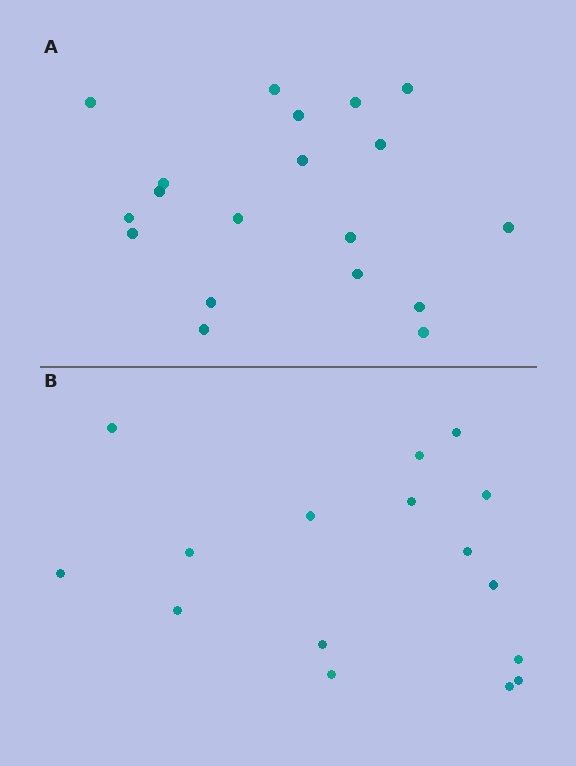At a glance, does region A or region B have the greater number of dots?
Region A (the top region) has more dots.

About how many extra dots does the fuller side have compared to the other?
Region A has just a few more — roughly 2 or 3 more dots than region B.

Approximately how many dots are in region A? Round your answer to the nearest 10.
About 20 dots. (The exact count is 19, which rounds to 20.)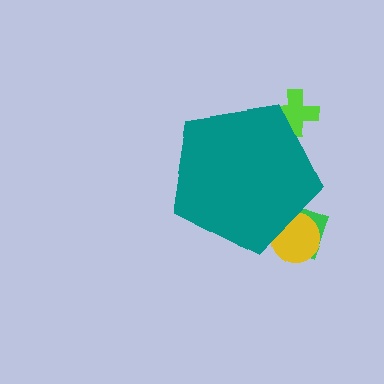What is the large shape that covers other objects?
A teal pentagon.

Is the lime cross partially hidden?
Yes, the lime cross is partially hidden behind the teal pentagon.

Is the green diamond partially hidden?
Yes, the green diamond is partially hidden behind the teal pentagon.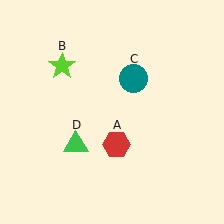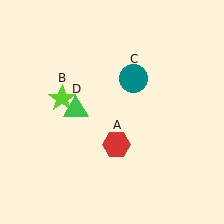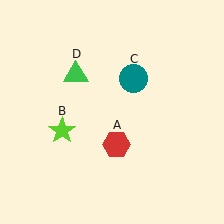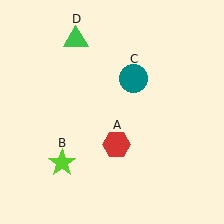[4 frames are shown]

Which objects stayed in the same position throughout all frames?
Red hexagon (object A) and teal circle (object C) remained stationary.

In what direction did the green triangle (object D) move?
The green triangle (object D) moved up.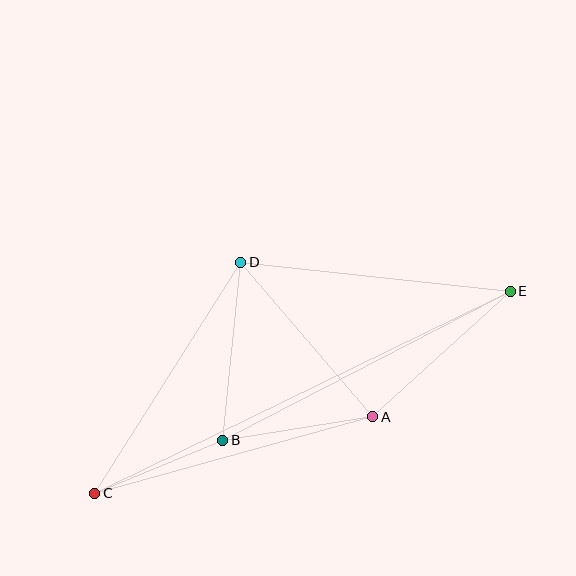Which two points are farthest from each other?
Points C and E are farthest from each other.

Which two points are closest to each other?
Points B and C are closest to each other.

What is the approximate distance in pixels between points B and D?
The distance between B and D is approximately 179 pixels.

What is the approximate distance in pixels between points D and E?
The distance between D and E is approximately 271 pixels.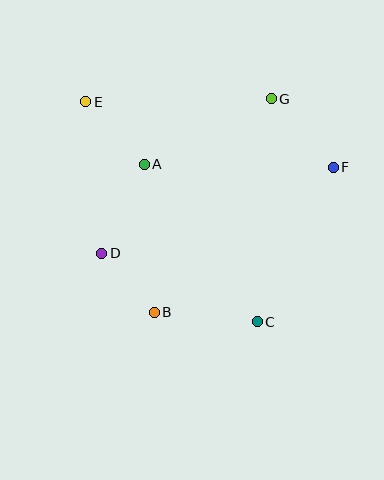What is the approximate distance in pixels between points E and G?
The distance between E and G is approximately 186 pixels.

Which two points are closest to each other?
Points B and D are closest to each other.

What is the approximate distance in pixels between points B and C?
The distance between B and C is approximately 104 pixels.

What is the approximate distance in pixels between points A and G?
The distance between A and G is approximately 143 pixels.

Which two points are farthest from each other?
Points C and E are farthest from each other.